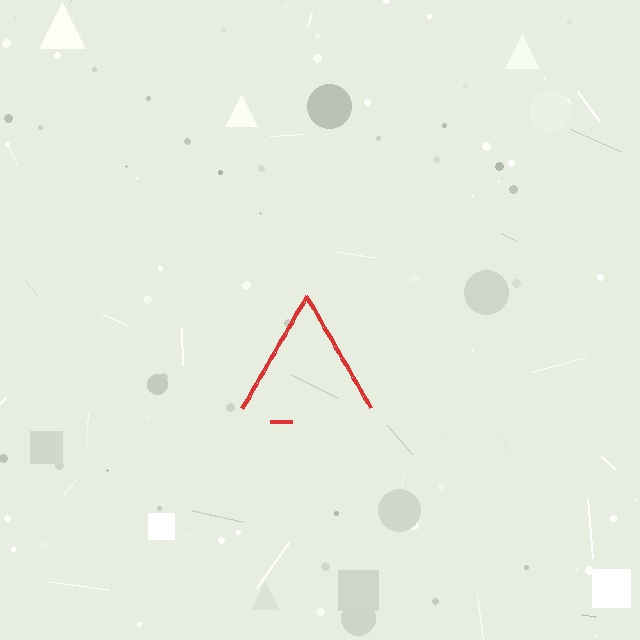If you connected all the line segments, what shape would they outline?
They would outline a triangle.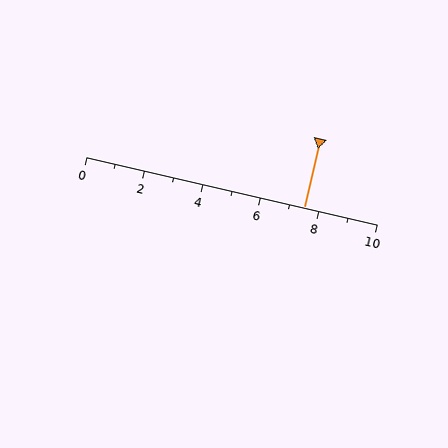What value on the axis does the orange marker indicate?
The marker indicates approximately 7.5.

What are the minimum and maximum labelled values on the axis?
The axis runs from 0 to 10.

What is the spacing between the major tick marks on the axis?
The major ticks are spaced 2 apart.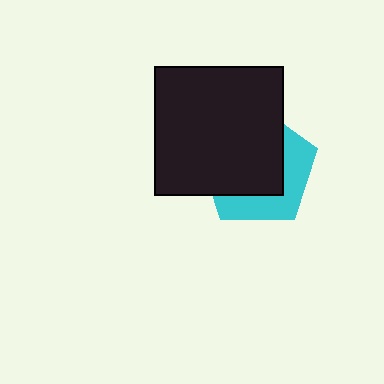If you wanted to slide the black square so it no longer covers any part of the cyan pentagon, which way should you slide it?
Slide it toward the upper-left — that is the most direct way to separate the two shapes.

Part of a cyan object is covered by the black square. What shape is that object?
It is a pentagon.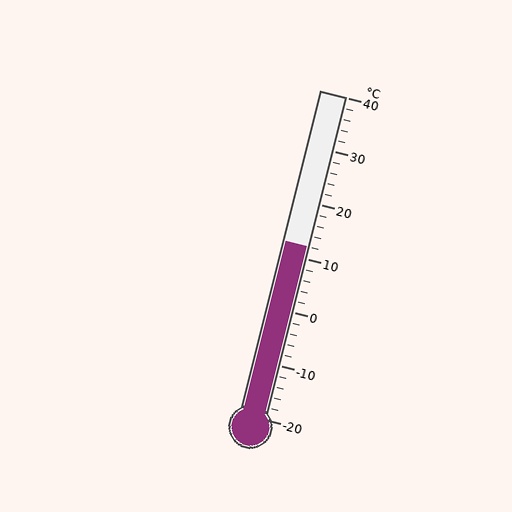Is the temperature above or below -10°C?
The temperature is above -10°C.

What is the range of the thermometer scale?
The thermometer scale ranges from -20°C to 40°C.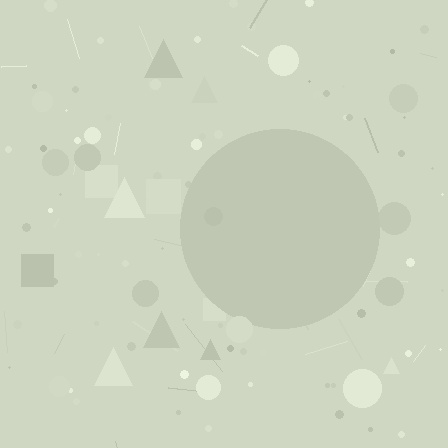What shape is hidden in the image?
A circle is hidden in the image.